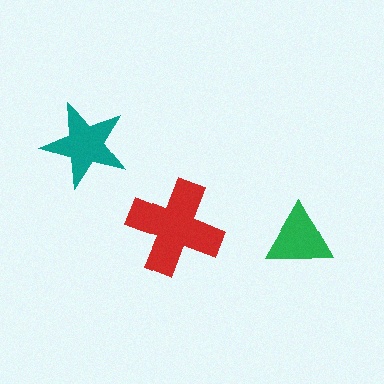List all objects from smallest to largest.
The green triangle, the teal star, the red cross.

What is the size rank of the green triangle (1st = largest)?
3rd.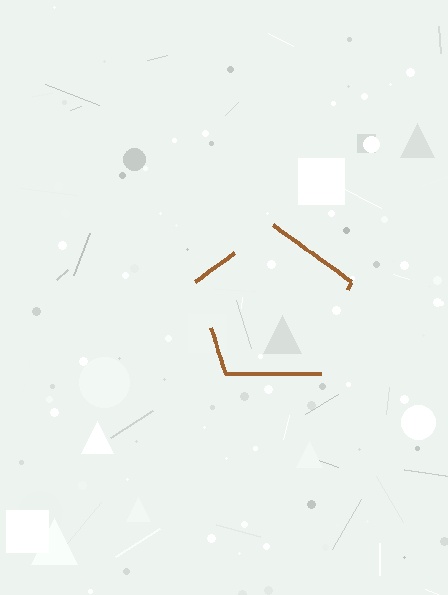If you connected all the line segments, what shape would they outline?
They would outline a pentagon.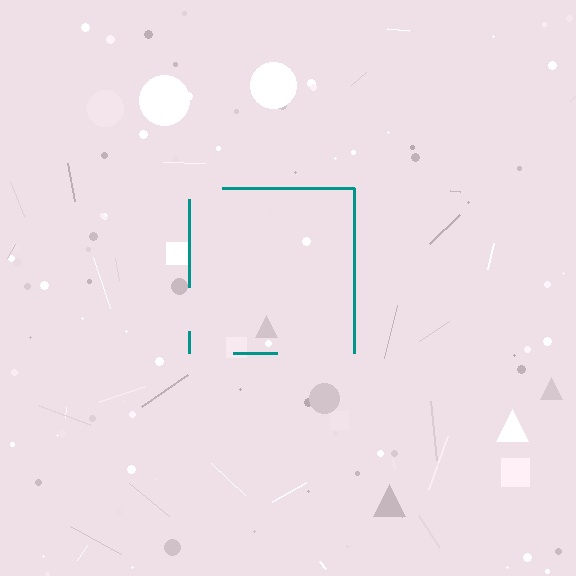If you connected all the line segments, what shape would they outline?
They would outline a square.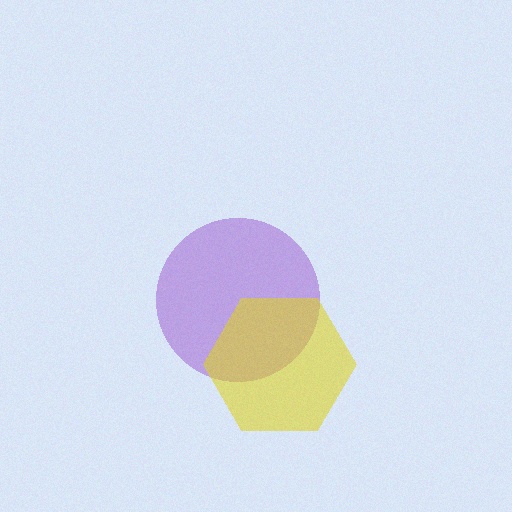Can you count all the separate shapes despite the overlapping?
Yes, there are 2 separate shapes.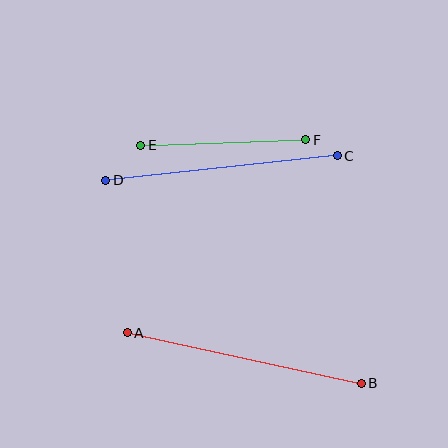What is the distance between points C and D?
The distance is approximately 232 pixels.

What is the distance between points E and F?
The distance is approximately 165 pixels.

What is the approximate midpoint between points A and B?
The midpoint is at approximately (244, 358) pixels.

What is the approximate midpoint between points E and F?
The midpoint is at approximately (223, 143) pixels.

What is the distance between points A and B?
The distance is approximately 239 pixels.